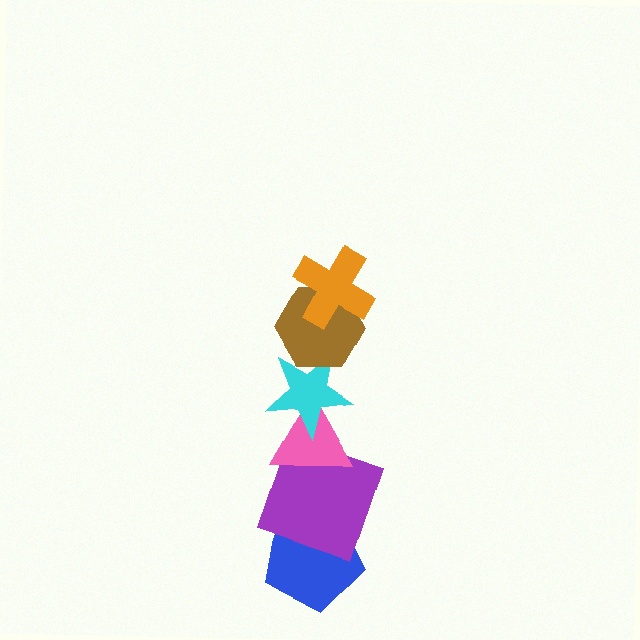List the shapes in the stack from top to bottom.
From top to bottom: the orange cross, the brown hexagon, the cyan star, the pink triangle, the purple square, the blue pentagon.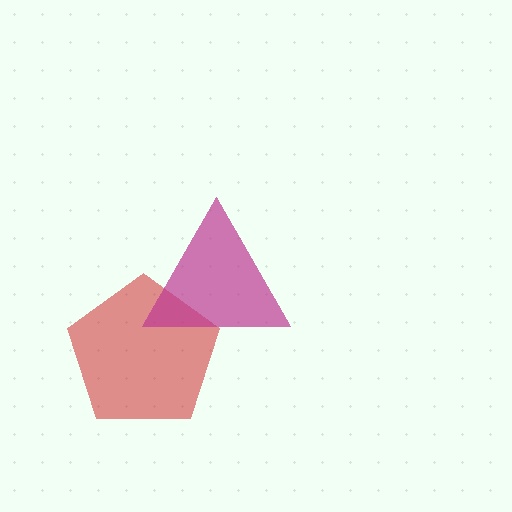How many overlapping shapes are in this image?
There are 2 overlapping shapes in the image.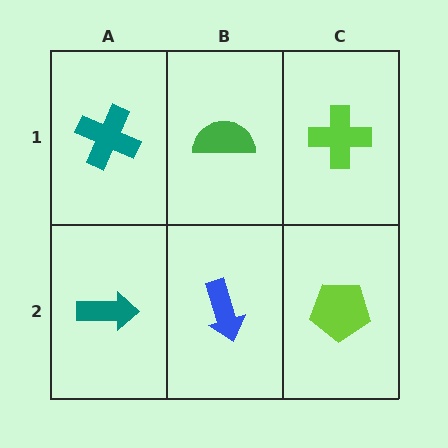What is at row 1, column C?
A lime cross.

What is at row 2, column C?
A lime pentagon.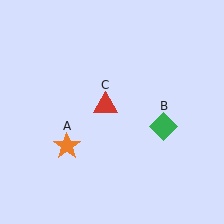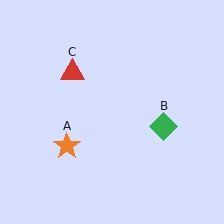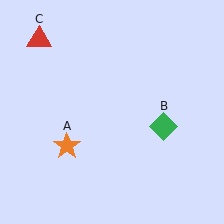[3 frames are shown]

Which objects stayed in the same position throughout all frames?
Orange star (object A) and green diamond (object B) remained stationary.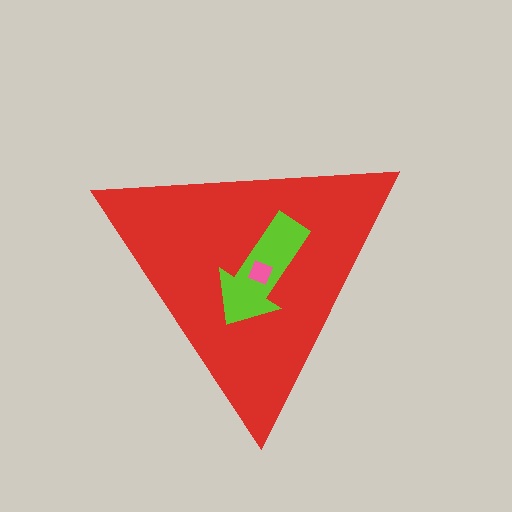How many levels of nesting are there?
3.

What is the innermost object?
The pink square.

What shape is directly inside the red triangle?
The lime arrow.